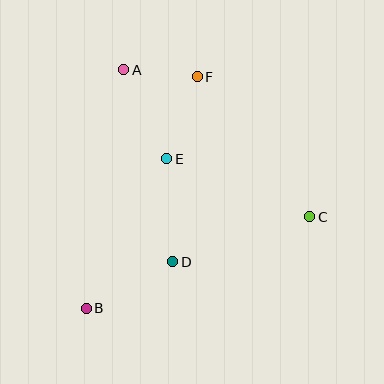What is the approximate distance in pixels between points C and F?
The distance between C and F is approximately 180 pixels.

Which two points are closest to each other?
Points A and F are closest to each other.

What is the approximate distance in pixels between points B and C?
The distance between B and C is approximately 241 pixels.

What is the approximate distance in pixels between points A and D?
The distance between A and D is approximately 198 pixels.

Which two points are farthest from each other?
Points B and F are farthest from each other.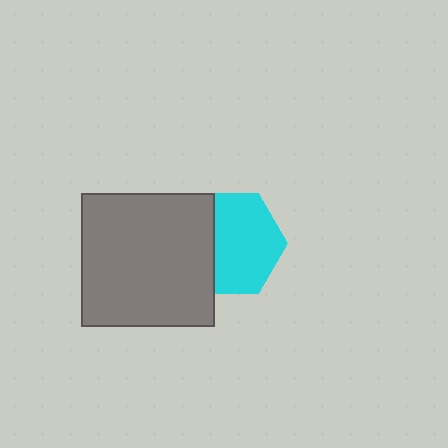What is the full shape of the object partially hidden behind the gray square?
The partially hidden object is a cyan hexagon.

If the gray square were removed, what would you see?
You would see the complete cyan hexagon.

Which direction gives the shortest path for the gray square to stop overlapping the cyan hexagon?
Moving left gives the shortest separation.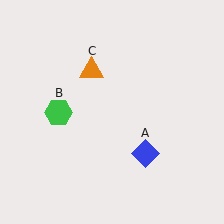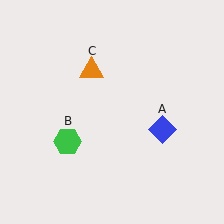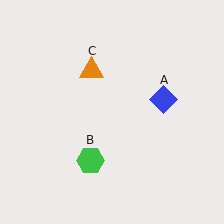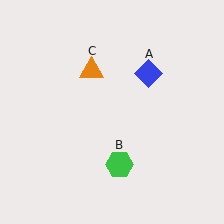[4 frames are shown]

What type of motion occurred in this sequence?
The blue diamond (object A), green hexagon (object B) rotated counterclockwise around the center of the scene.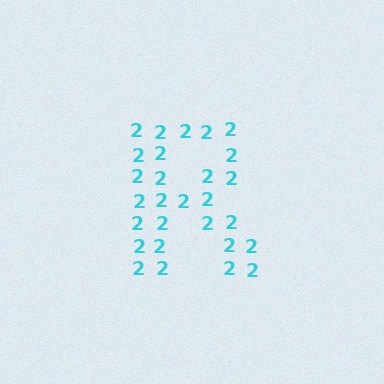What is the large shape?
The large shape is the letter R.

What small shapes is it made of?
It is made of small digit 2's.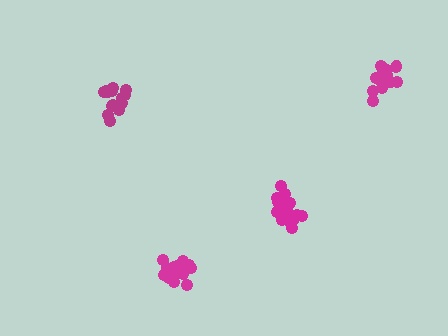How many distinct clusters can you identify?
There are 4 distinct clusters.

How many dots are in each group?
Group 1: 14 dots, Group 2: 15 dots, Group 3: 19 dots, Group 4: 17 dots (65 total).